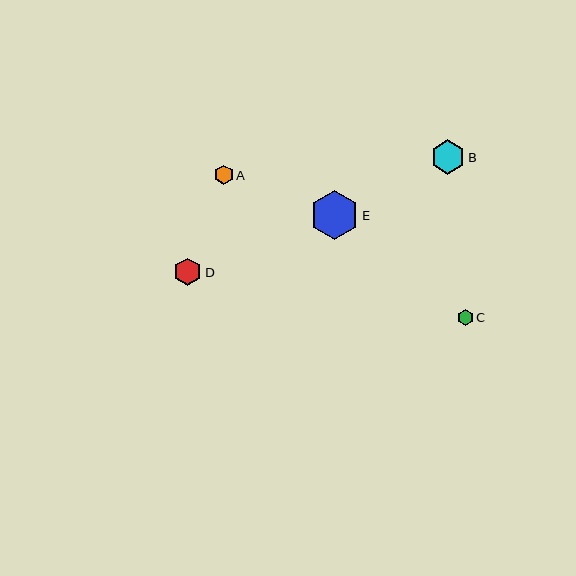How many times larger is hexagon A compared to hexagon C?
Hexagon A is approximately 1.2 times the size of hexagon C.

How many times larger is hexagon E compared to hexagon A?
Hexagon E is approximately 2.5 times the size of hexagon A.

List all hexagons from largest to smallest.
From largest to smallest: E, B, D, A, C.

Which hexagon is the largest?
Hexagon E is the largest with a size of approximately 49 pixels.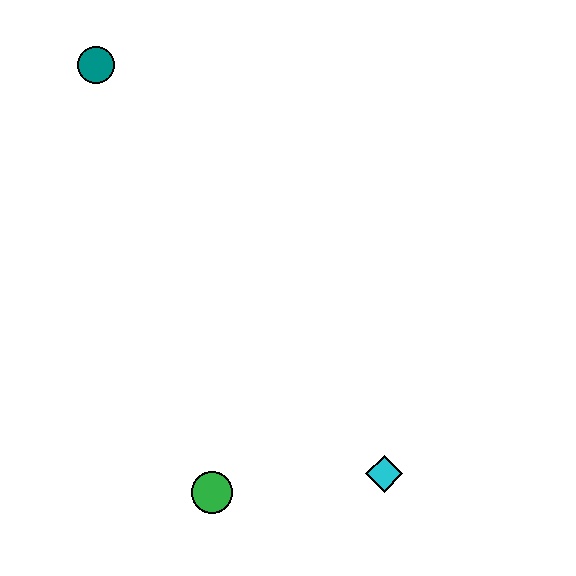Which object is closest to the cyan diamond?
The green circle is closest to the cyan diamond.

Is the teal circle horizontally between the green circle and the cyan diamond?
No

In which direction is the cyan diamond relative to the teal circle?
The cyan diamond is below the teal circle.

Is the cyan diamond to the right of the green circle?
Yes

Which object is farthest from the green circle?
The teal circle is farthest from the green circle.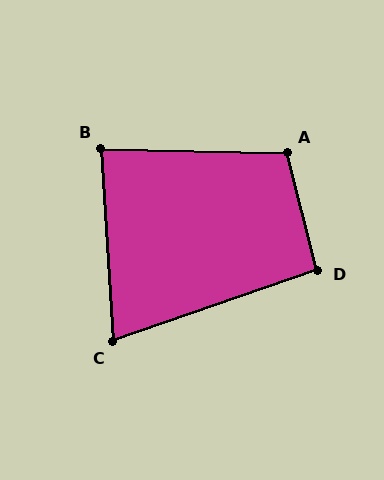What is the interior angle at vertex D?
Approximately 95 degrees (approximately right).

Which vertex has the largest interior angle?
A, at approximately 106 degrees.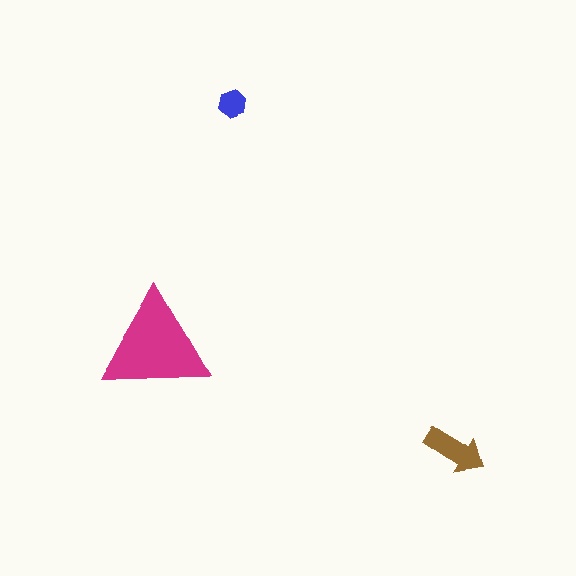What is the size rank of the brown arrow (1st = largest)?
2nd.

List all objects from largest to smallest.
The magenta triangle, the brown arrow, the blue hexagon.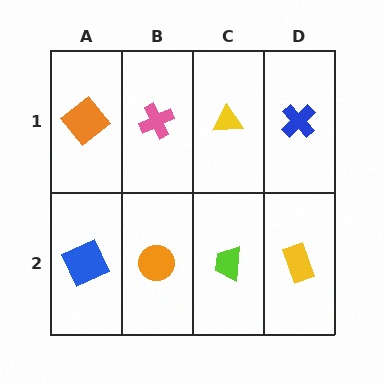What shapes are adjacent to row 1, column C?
A lime trapezoid (row 2, column C), a pink cross (row 1, column B), a blue cross (row 1, column D).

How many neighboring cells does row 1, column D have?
2.